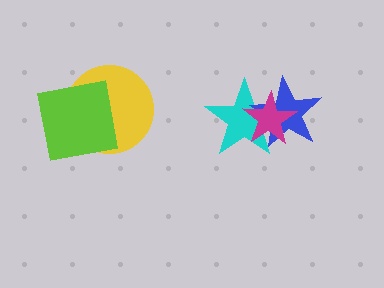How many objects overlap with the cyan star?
2 objects overlap with the cyan star.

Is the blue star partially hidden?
Yes, it is partially covered by another shape.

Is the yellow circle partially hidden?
Yes, it is partially covered by another shape.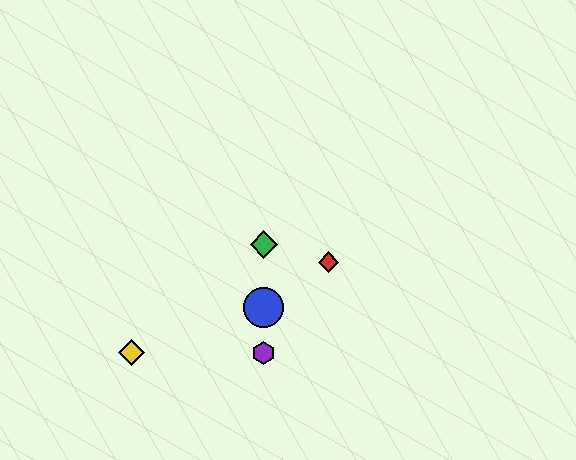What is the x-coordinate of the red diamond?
The red diamond is at x≈329.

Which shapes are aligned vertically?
The blue circle, the green diamond, the purple hexagon are aligned vertically.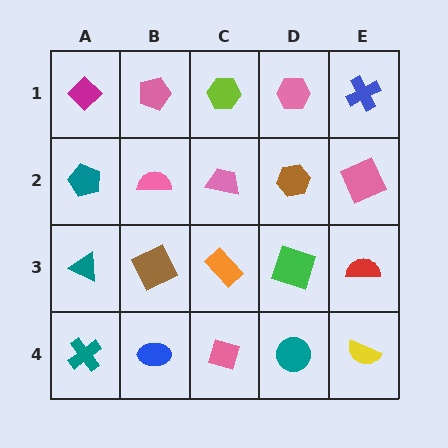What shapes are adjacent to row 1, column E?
A pink square (row 2, column E), a pink hexagon (row 1, column D).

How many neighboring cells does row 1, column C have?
3.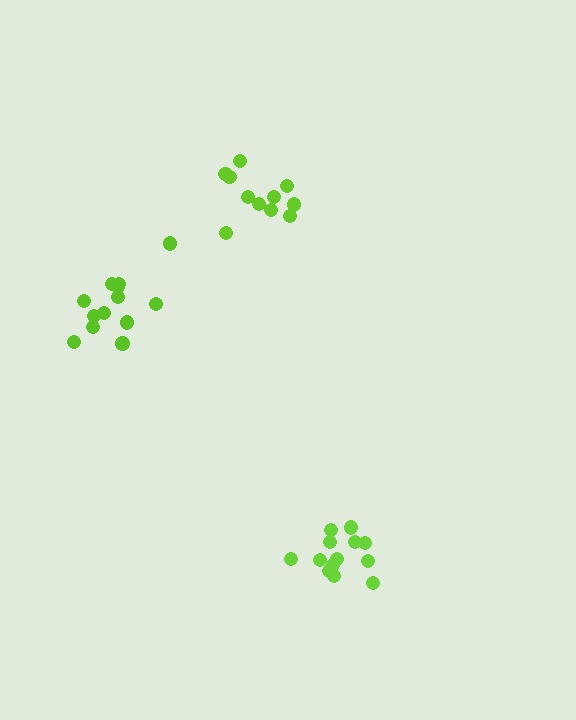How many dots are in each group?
Group 1: 13 dots, Group 2: 13 dots, Group 3: 11 dots (37 total).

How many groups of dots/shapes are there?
There are 3 groups.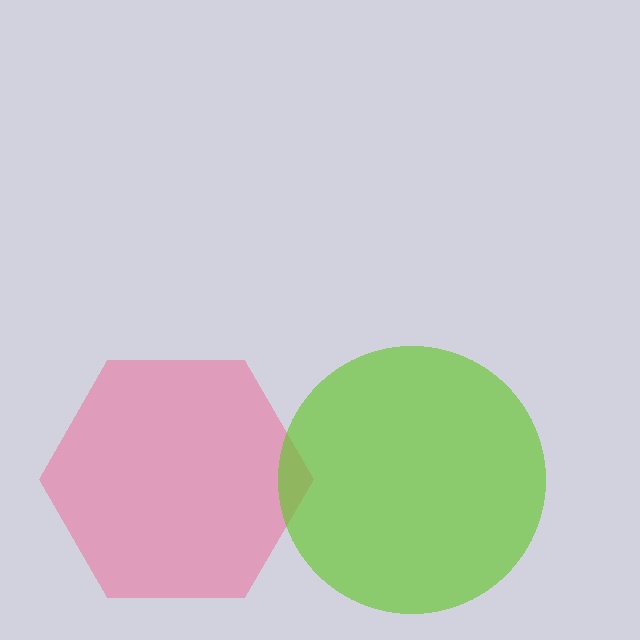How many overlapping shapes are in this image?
There are 2 overlapping shapes in the image.